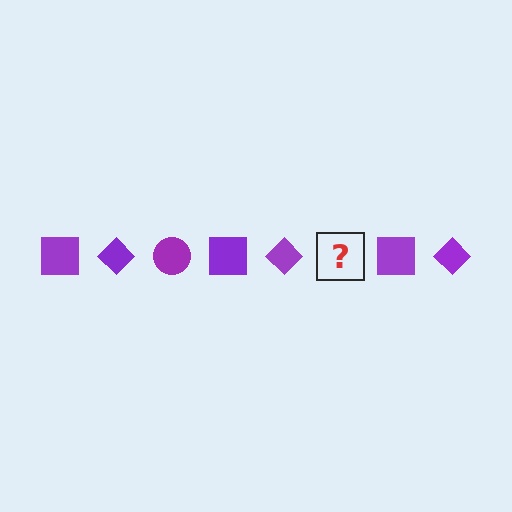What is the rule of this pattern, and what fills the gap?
The rule is that the pattern cycles through square, diamond, circle shapes in purple. The gap should be filled with a purple circle.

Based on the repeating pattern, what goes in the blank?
The blank should be a purple circle.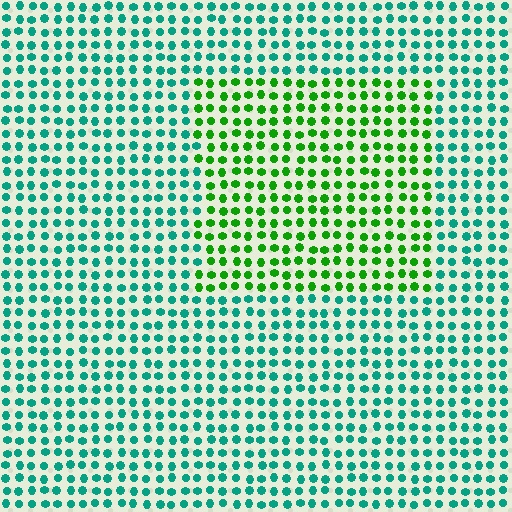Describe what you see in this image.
The image is filled with small teal elements in a uniform arrangement. A rectangle-shaped region is visible where the elements are tinted to a slightly different hue, forming a subtle color boundary.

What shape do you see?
I see a rectangle.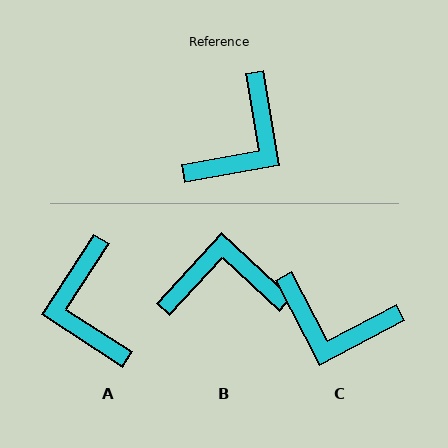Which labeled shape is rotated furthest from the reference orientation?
A, about 133 degrees away.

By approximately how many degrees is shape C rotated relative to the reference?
Approximately 72 degrees clockwise.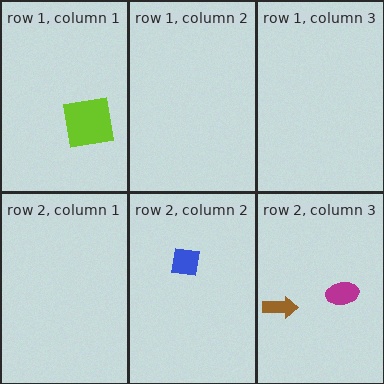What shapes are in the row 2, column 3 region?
The brown arrow, the magenta ellipse.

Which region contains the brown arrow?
The row 2, column 3 region.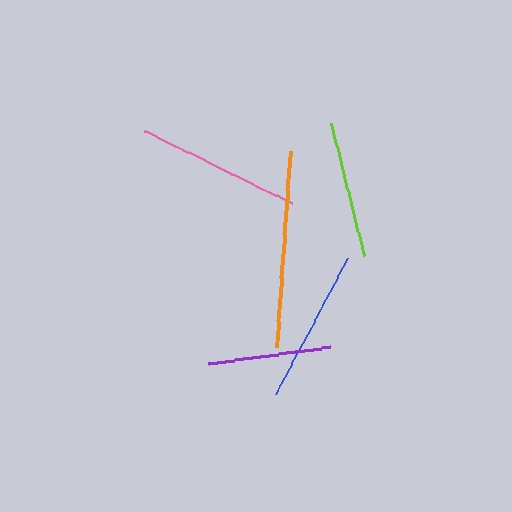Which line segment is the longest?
The orange line is the longest at approximately 196 pixels.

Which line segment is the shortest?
The purple line is the shortest at approximately 123 pixels.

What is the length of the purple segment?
The purple segment is approximately 123 pixels long.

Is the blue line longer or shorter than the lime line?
The blue line is longer than the lime line.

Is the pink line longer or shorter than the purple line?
The pink line is longer than the purple line.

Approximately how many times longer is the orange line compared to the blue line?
The orange line is approximately 1.3 times the length of the blue line.